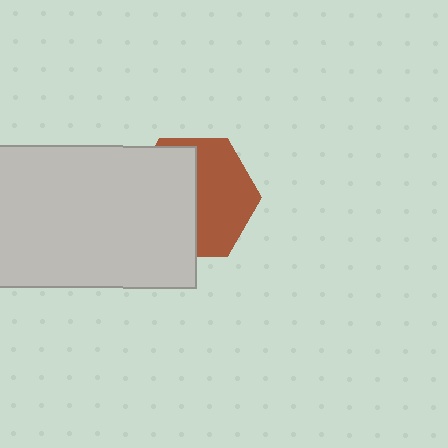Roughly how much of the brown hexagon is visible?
About half of it is visible (roughly 49%).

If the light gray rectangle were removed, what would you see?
You would see the complete brown hexagon.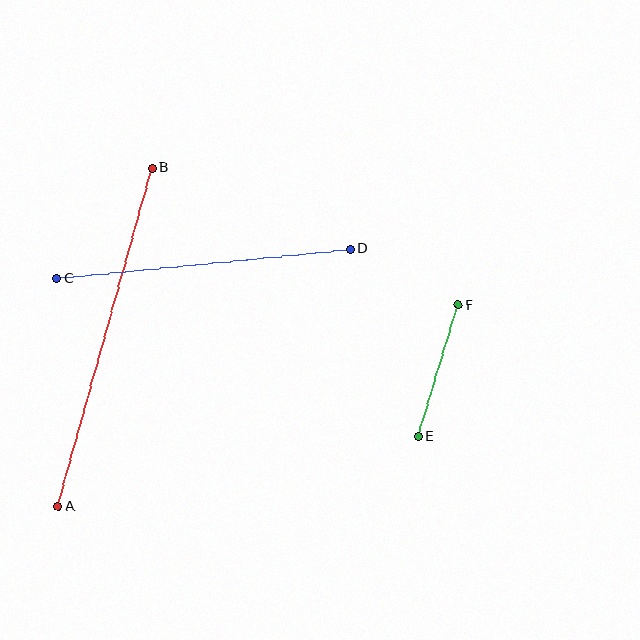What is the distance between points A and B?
The distance is approximately 352 pixels.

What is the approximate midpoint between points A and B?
The midpoint is at approximately (105, 337) pixels.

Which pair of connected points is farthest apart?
Points A and B are farthest apart.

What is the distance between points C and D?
The distance is approximately 295 pixels.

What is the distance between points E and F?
The distance is approximately 137 pixels.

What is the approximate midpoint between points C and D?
The midpoint is at approximately (204, 264) pixels.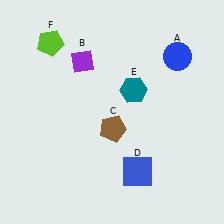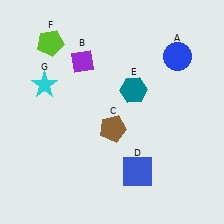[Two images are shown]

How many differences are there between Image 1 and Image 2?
There is 1 difference between the two images.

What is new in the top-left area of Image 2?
A cyan star (G) was added in the top-left area of Image 2.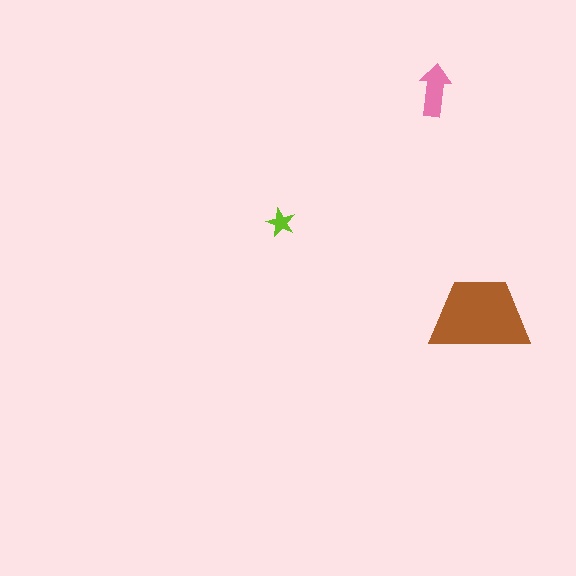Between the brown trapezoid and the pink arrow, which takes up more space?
The brown trapezoid.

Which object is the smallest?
The lime star.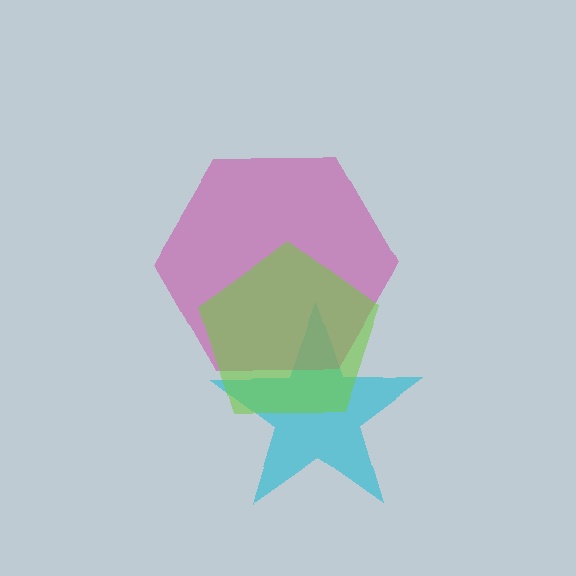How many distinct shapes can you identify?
There are 3 distinct shapes: a cyan star, a magenta hexagon, a lime pentagon.